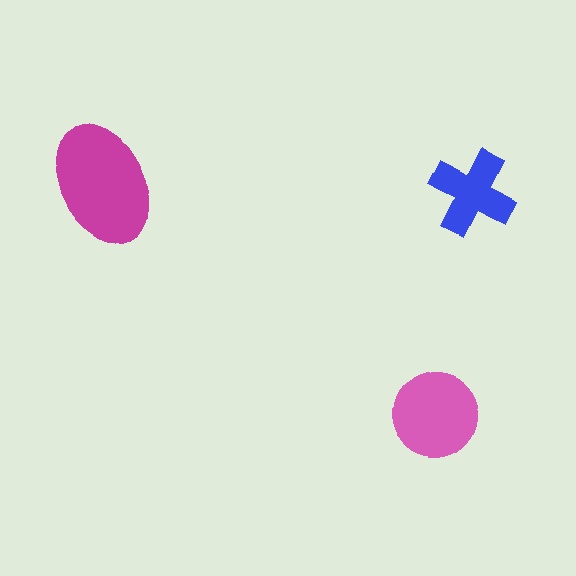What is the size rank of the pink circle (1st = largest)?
2nd.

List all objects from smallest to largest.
The blue cross, the pink circle, the magenta ellipse.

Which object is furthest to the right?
The blue cross is rightmost.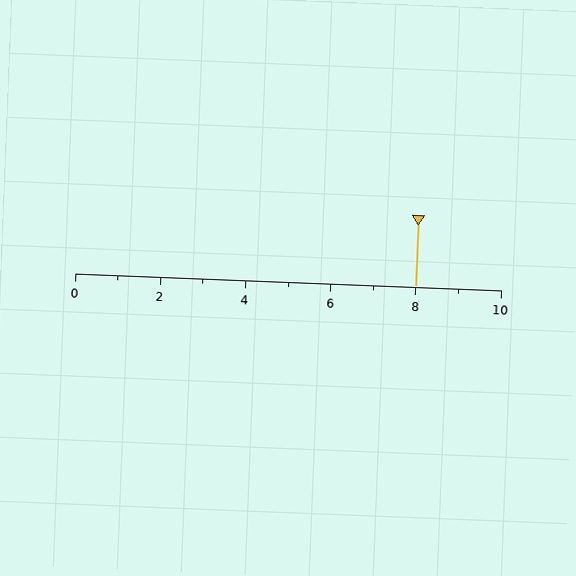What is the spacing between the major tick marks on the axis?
The major ticks are spaced 2 apart.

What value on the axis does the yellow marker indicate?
The marker indicates approximately 8.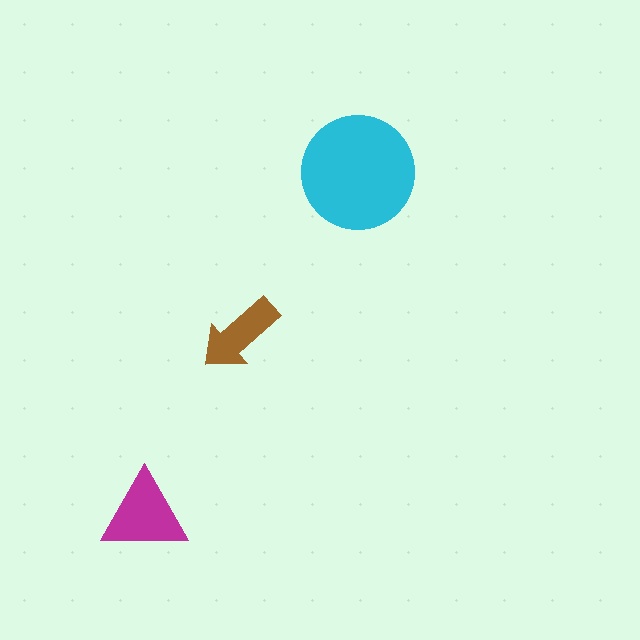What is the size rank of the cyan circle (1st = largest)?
1st.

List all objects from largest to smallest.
The cyan circle, the magenta triangle, the brown arrow.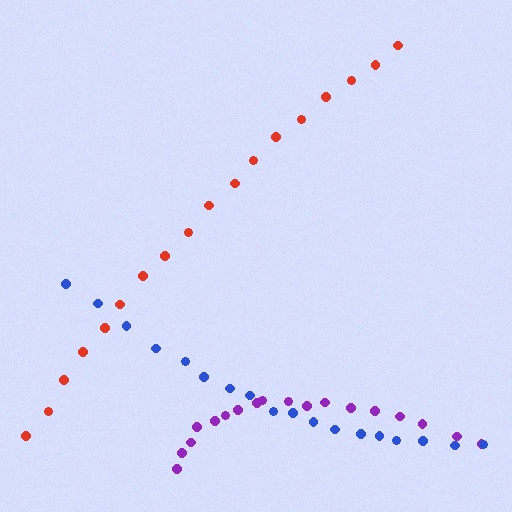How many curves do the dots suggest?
There are 3 distinct paths.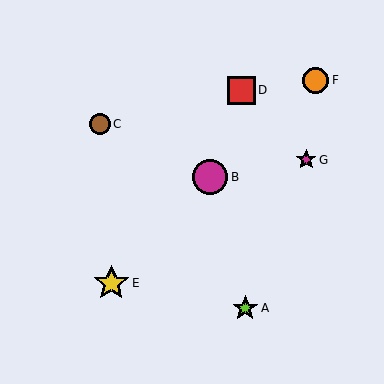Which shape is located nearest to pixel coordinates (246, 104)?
The red square (labeled D) at (241, 90) is nearest to that location.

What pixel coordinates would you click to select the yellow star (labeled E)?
Click at (111, 283) to select the yellow star E.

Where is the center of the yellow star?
The center of the yellow star is at (111, 283).